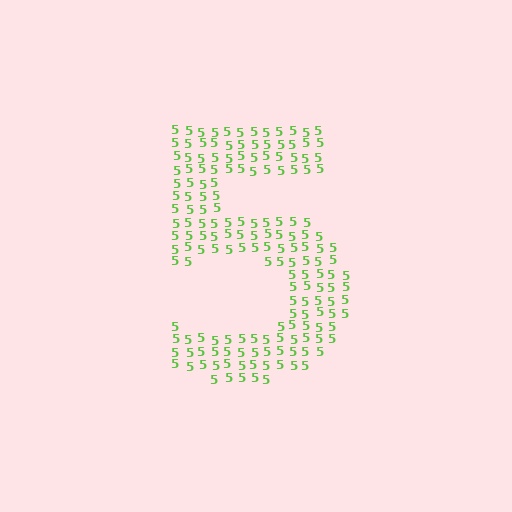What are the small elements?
The small elements are digit 5's.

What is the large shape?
The large shape is the digit 5.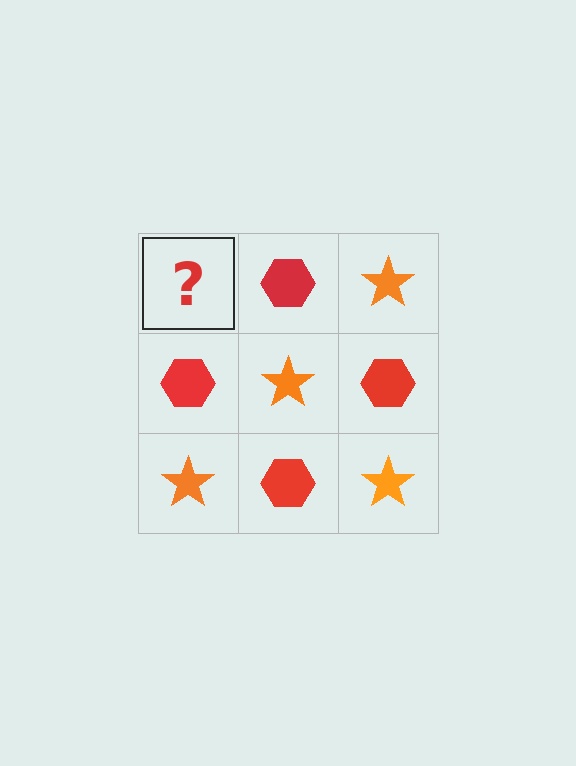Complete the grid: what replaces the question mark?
The question mark should be replaced with an orange star.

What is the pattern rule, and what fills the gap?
The rule is that it alternates orange star and red hexagon in a checkerboard pattern. The gap should be filled with an orange star.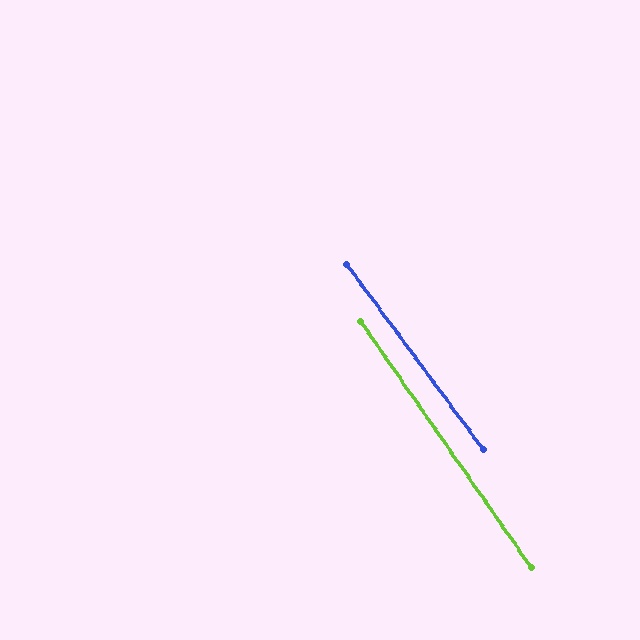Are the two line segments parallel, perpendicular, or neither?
Parallel — their directions differ by only 1.5°.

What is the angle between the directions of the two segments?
Approximately 1 degree.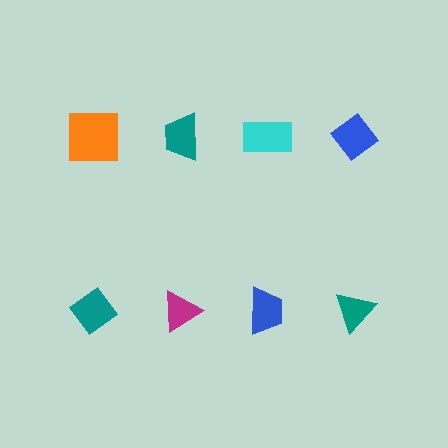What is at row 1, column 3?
A cyan rectangle.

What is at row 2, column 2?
A magenta triangle.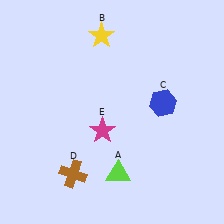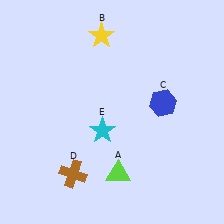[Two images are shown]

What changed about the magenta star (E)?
In Image 1, E is magenta. In Image 2, it changed to cyan.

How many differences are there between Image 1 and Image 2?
There is 1 difference between the two images.